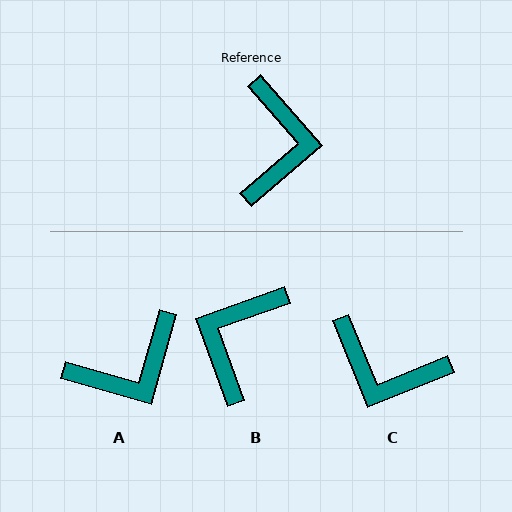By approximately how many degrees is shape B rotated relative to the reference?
Approximately 159 degrees counter-clockwise.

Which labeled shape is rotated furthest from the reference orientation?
B, about 159 degrees away.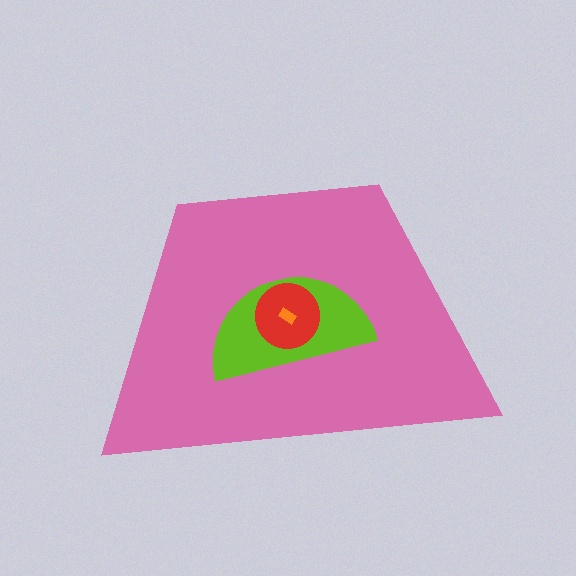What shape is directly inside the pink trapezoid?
The lime semicircle.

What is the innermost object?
The orange rectangle.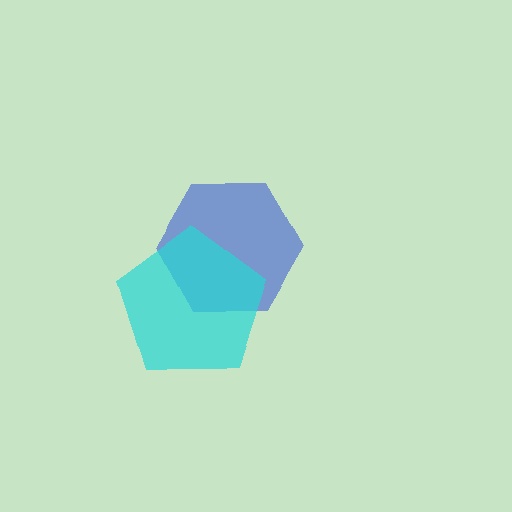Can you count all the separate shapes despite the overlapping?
Yes, there are 2 separate shapes.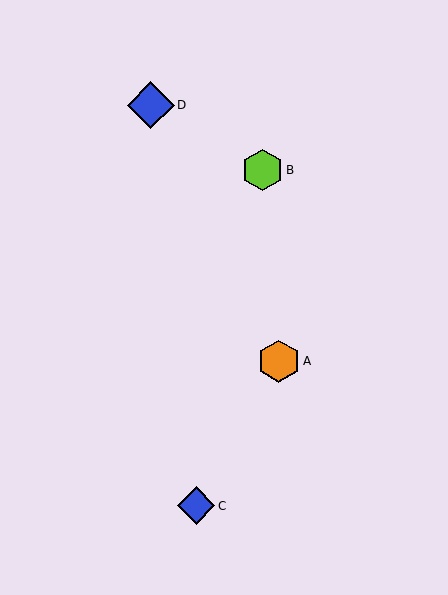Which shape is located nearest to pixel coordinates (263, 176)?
The lime hexagon (labeled B) at (263, 170) is nearest to that location.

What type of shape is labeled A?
Shape A is an orange hexagon.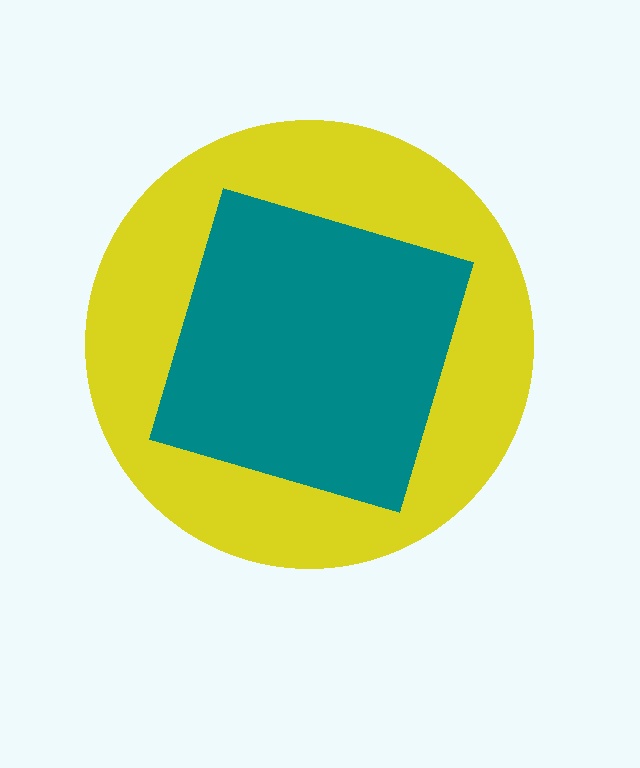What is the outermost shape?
The yellow circle.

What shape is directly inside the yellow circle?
The teal diamond.